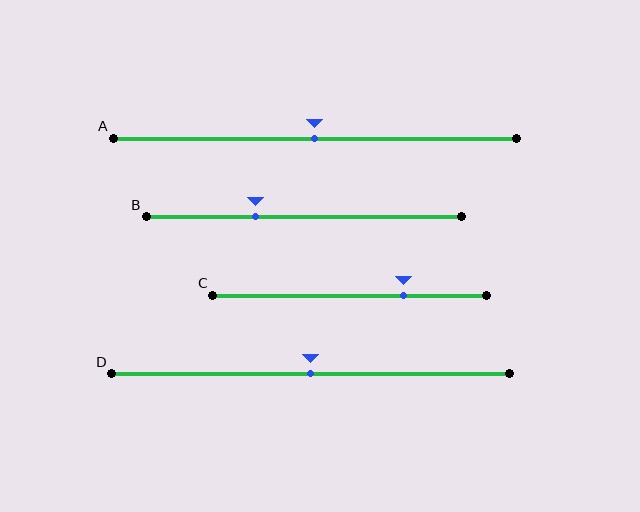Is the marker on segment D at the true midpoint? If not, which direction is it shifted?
Yes, the marker on segment D is at the true midpoint.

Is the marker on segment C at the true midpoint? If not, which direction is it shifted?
No, the marker on segment C is shifted to the right by about 20% of the segment length.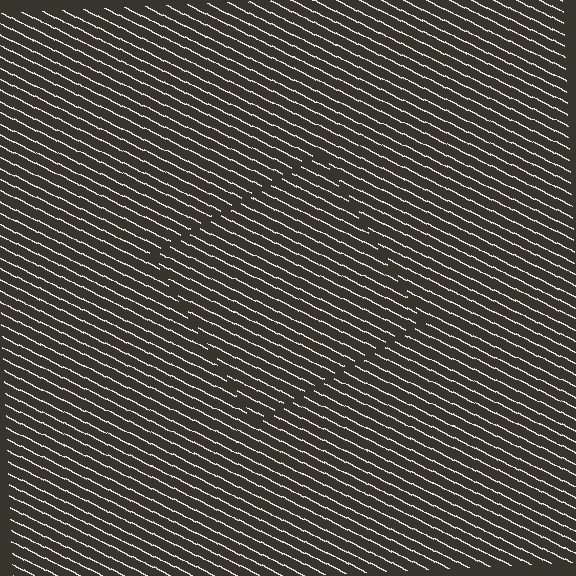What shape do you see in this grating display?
An illusory square. The interior of the shape contains the same grating, shifted by half a period — the contour is defined by the phase discontinuity where line-ends from the inner and outer gratings abut.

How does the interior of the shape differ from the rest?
The interior of the shape contains the same grating, shifted by half a period — the contour is defined by the phase discontinuity where line-ends from the inner and outer gratings abut.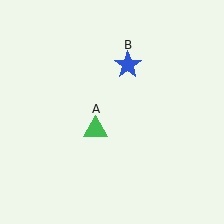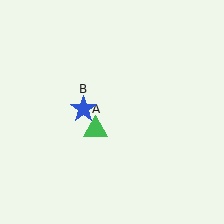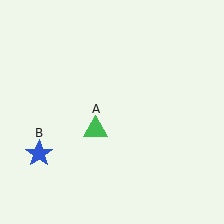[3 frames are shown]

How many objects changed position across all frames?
1 object changed position: blue star (object B).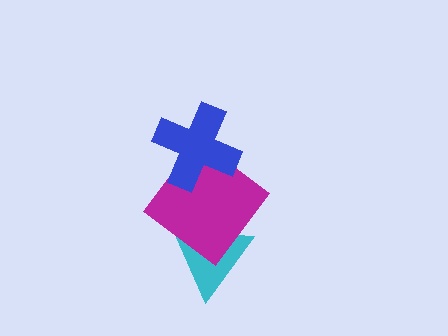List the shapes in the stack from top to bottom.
From top to bottom: the blue cross, the magenta diamond, the cyan triangle.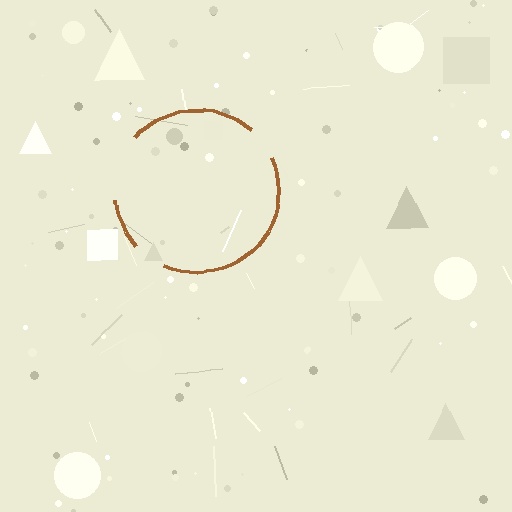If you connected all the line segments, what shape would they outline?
They would outline a circle.